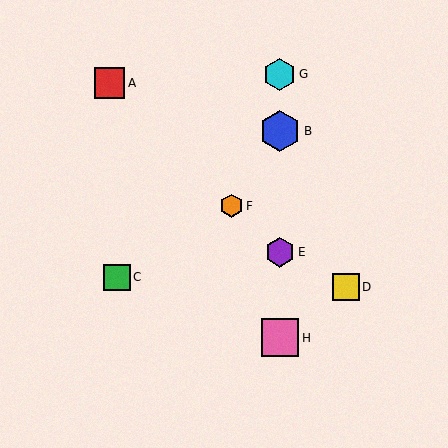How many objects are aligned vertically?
4 objects (B, E, G, H) are aligned vertically.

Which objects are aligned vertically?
Objects B, E, G, H are aligned vertically.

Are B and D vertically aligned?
No, B is at x≈280 and D is at x≈346.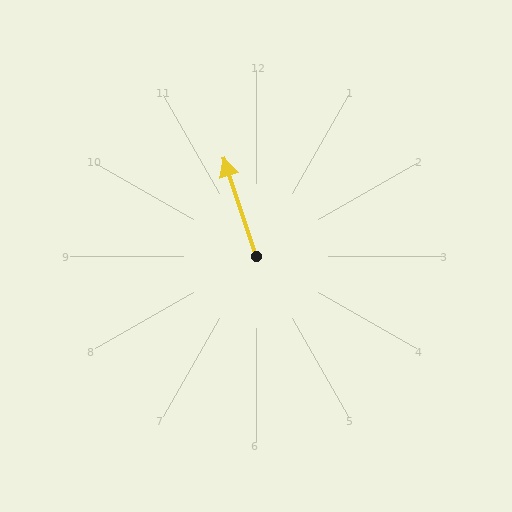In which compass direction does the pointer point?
North.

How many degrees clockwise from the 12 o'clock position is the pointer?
Approximately 342 degrees.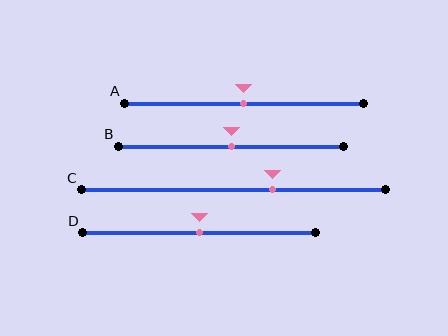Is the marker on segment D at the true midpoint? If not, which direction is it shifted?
Yes, the marker on segment D is at the true midpoint.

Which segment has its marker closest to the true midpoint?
Segment A has its marker closest to the true midpoint.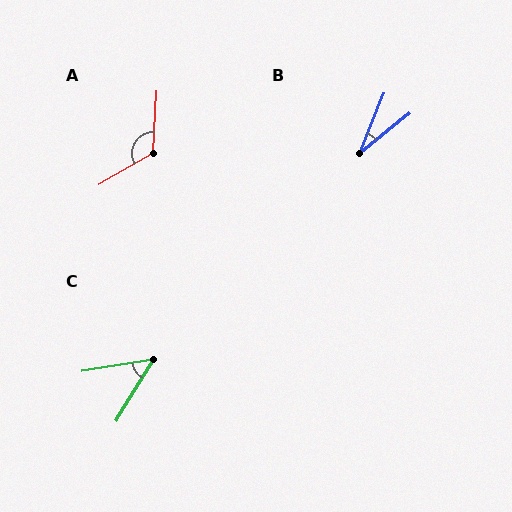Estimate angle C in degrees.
Approximately 49 degrees.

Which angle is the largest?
A, at approximately 123 degrees.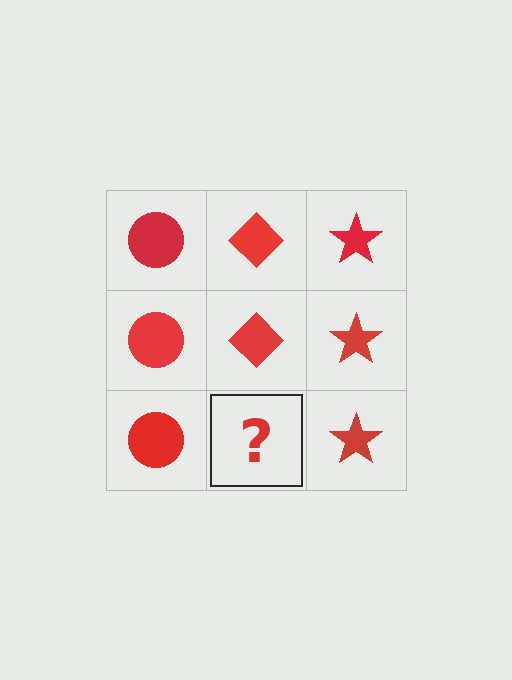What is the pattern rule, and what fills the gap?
The rule is that each column has a consistent shape. The gap should be filled with a red diamond.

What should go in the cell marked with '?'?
The missing cell should contain a red diamond.